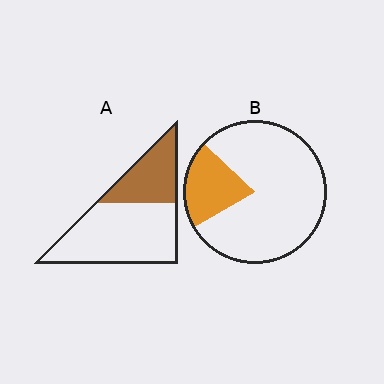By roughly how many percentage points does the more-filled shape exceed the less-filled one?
By roughly 15 percentage points (A over B).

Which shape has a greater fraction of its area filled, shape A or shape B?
Shape A.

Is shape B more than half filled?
No.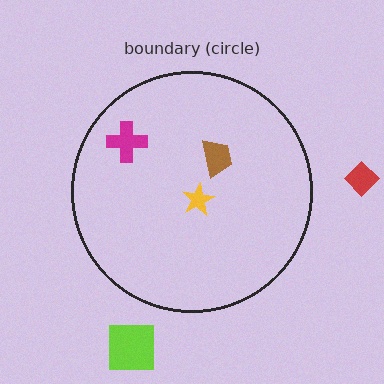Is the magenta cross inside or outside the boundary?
Inside.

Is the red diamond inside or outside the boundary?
Outside.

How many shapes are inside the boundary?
3 inside, 2 outside.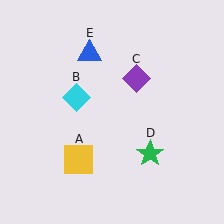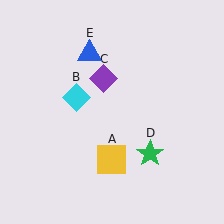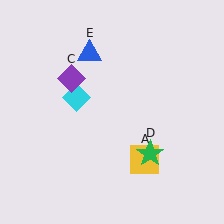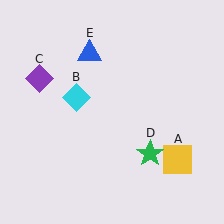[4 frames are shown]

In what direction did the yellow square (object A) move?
The yellow square (object A) moved right.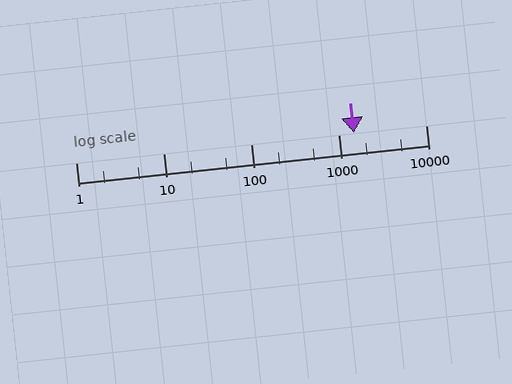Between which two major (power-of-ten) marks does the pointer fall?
The pointer is between 1000 and 10000.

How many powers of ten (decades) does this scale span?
The scale spans 4 decades, from 1 to 10000.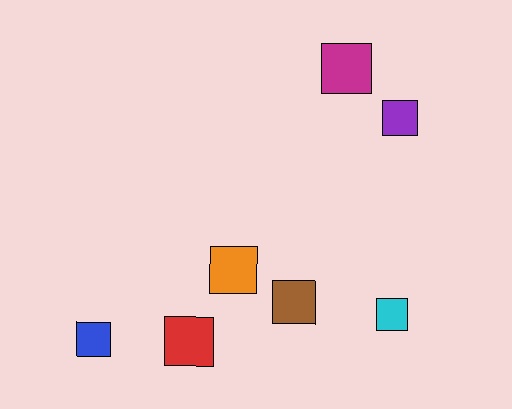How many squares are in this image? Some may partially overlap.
There are 7 squares.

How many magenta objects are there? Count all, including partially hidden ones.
There is 1 magenta object.